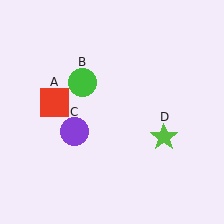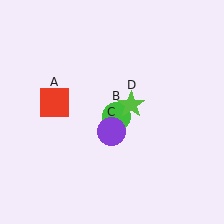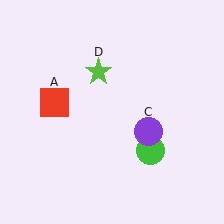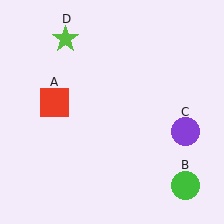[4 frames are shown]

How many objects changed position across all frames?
3 objects changed position: green circle (object B), purple circle (object C), lime star (object D).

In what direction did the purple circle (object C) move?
The purple circle (object C) moved right.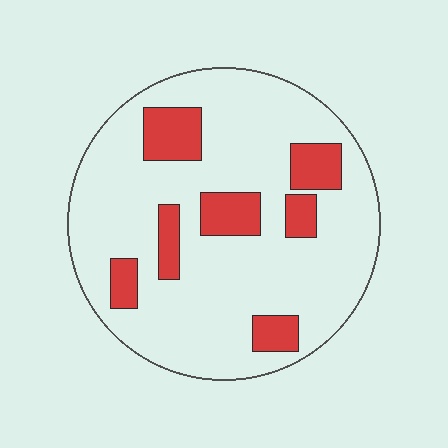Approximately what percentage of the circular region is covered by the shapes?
Approximately 20%.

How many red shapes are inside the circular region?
7.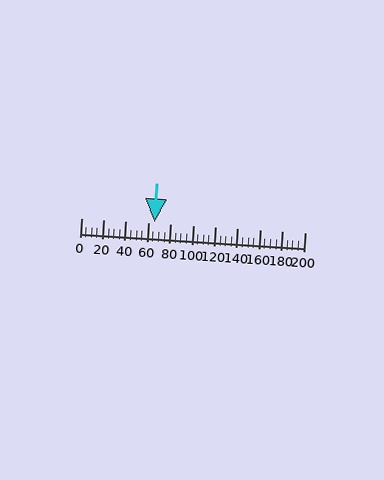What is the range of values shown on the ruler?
The ruler shows values from 0 to 200.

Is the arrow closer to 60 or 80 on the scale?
The arrow is closer to 60.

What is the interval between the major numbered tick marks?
The major tick marks are spaced 20 units apart.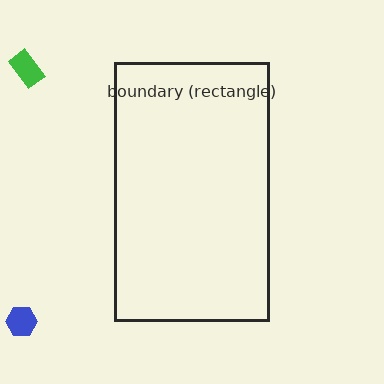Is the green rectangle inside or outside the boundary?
Outside.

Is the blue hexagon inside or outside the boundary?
Outside.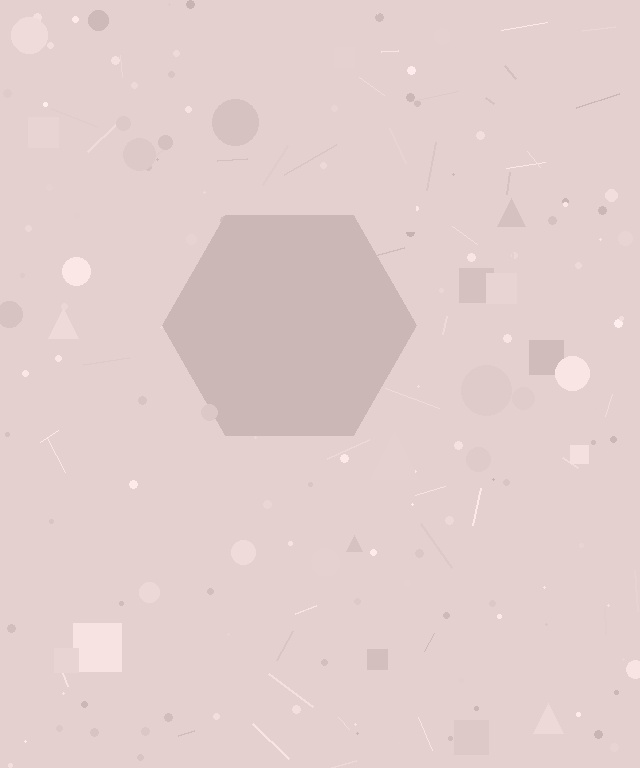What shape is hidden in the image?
A hexagon is hidden in the image.